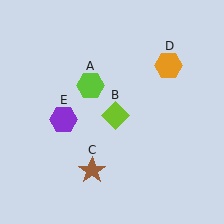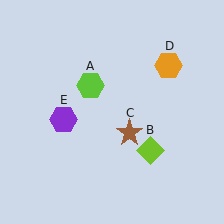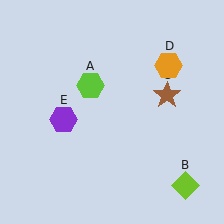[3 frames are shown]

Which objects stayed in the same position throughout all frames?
Lime hexagon (object A) and orange hexagon (object D) and purple hexagon (object E) remained stationary.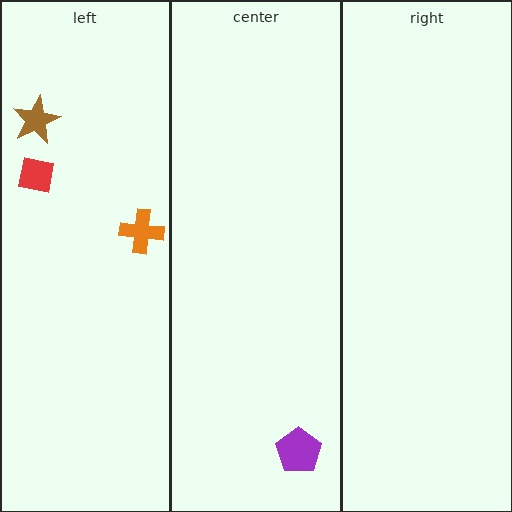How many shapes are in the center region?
1.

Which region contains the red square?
The left region.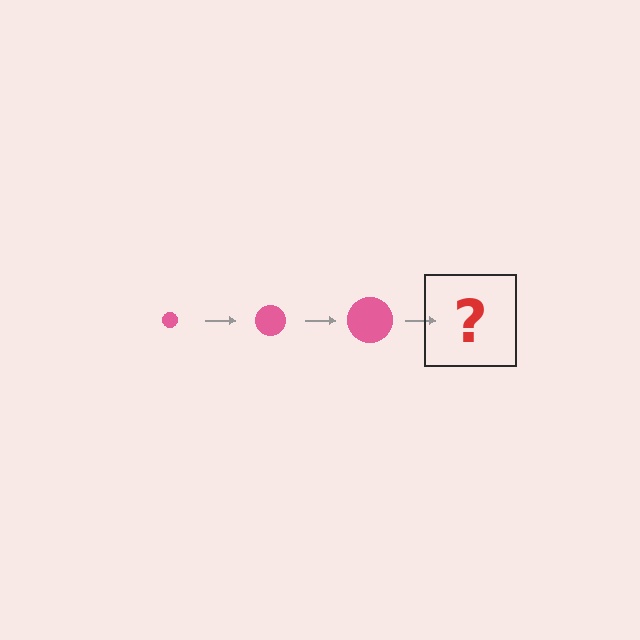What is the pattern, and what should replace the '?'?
The pattern is that the circle gets progressively larger each step. The '?' should be a pink circle, larger than the previous one.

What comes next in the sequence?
The next element should be a pink circle, larger than the previous one.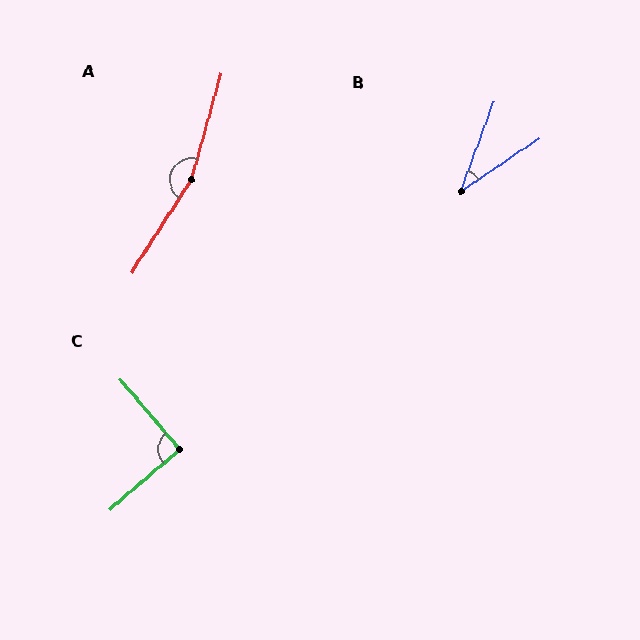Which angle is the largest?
A, at approximately 163 degrees.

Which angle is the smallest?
B, at approximately 36 degrees.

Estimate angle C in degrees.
Approximately 91 degrees.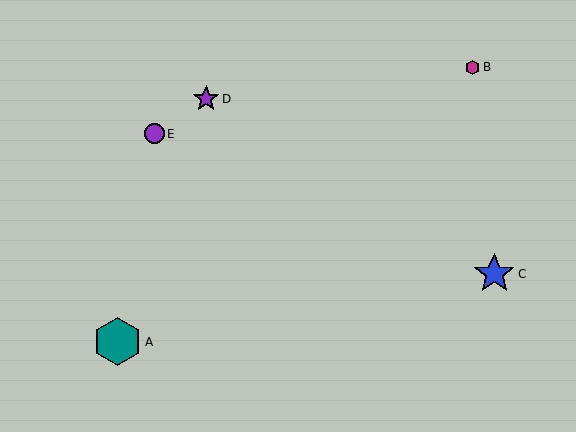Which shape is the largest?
The teal hexagon (labeled A) is the largest.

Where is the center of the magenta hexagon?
The center of the magenta hexagon is at (473, 67).